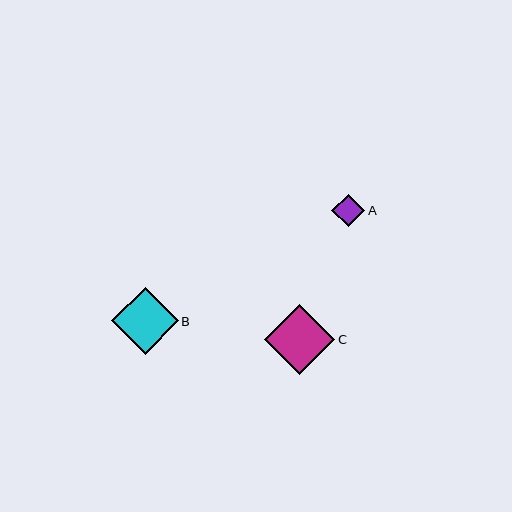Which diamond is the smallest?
Diamond A is the smallest with a size of approximately 33 pixels.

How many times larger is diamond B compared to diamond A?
Diamond B is approximately 2.0 times the size of diamond A.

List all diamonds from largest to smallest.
From largest to smallest: C, B, A.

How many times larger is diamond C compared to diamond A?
Diamond C is approximately 2.1 times the size of diamond A.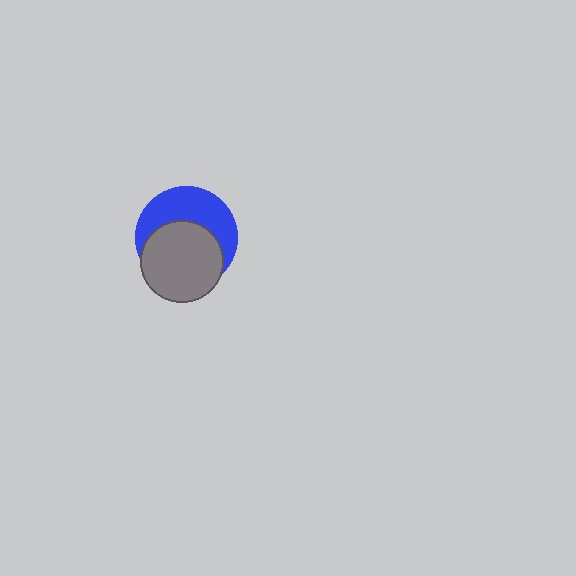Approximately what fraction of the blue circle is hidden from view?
Roughly 54% of the blue circle is hidden behind the gray circle.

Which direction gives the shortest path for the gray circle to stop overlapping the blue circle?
Moving down gives the shortest separation.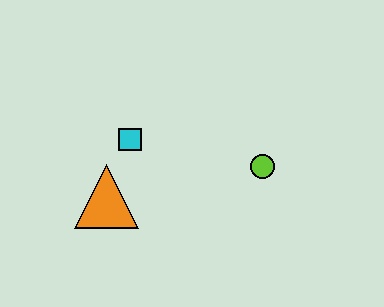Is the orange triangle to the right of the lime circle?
No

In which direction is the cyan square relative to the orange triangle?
The cyan square is above the orange triangle.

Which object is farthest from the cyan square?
The lime circle is farthest from the cyan square.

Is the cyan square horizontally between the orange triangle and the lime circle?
Yes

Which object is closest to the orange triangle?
The cyan square is closest to the orange triangle.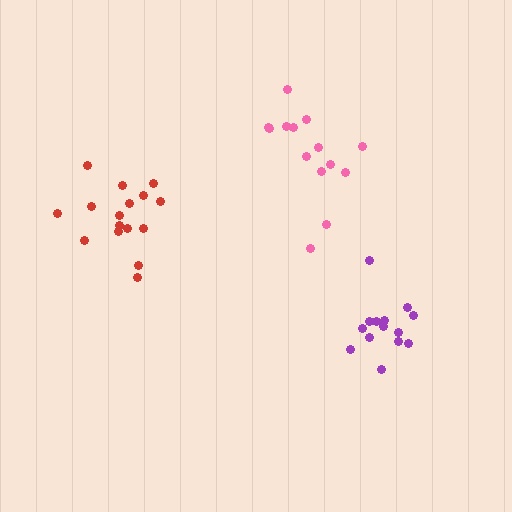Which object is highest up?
The pink cluster is topmost.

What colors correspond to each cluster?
The clusters are colored: purple, pink, red.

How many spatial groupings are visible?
There are 3 spatial groupings.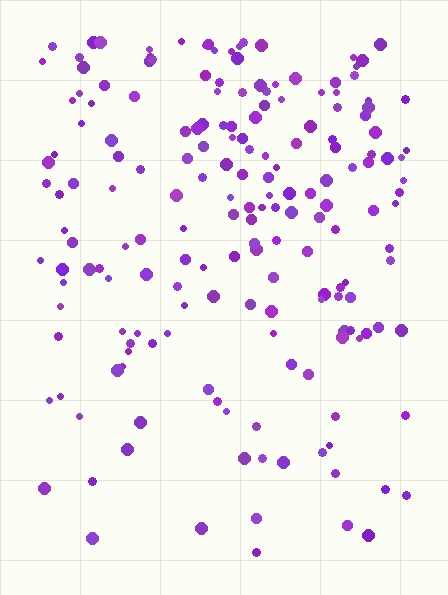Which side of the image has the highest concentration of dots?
The top.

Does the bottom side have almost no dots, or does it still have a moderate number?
Still a moderate number, just noticeably fewer than the top.